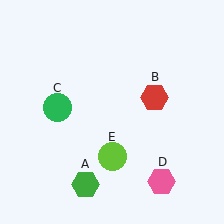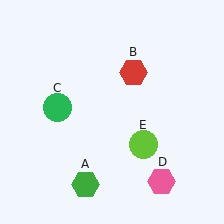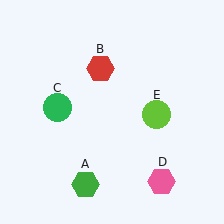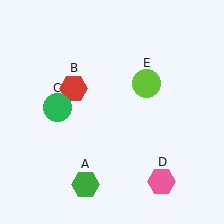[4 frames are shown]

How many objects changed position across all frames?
2 objects changed position: red hexagon (object B), lime circle (object E).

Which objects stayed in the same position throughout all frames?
Green hexagon (object A) and green circle (object C) and pink hexagon (object D) remained stationary.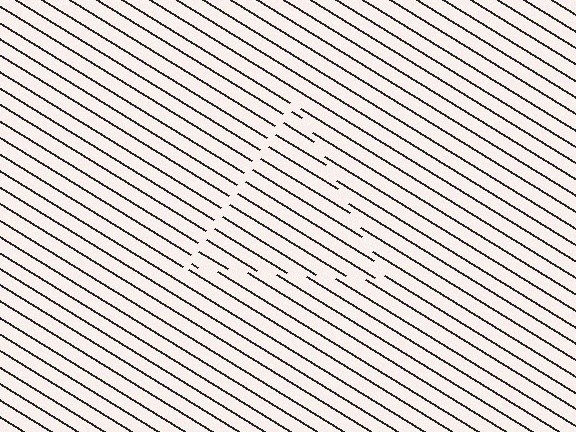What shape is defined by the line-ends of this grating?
An illusory triangle. The interior of the shape contains the same grating, shifted by half a period — the contour is defined by the phase discontinuity where line-ends from the inner and outer gratings abut.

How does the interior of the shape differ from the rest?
The interior of the shape contains the same grating, shifted by half a period — the contour is defined by the phase discontinuity where line-ends from the inner and outer gratings abut.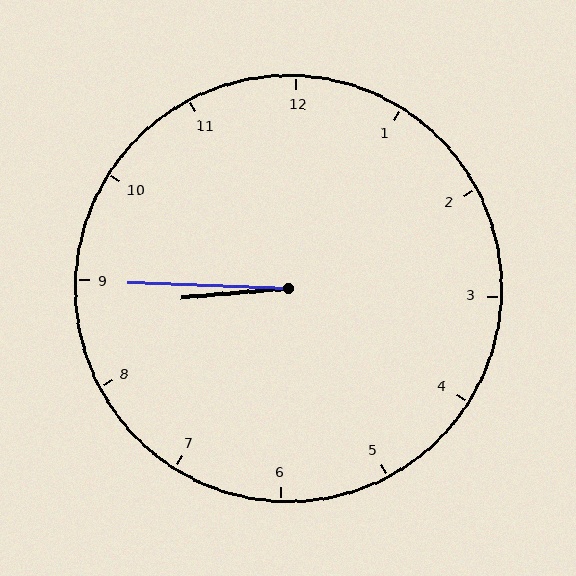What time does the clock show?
8:45.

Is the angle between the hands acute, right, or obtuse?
It is acute.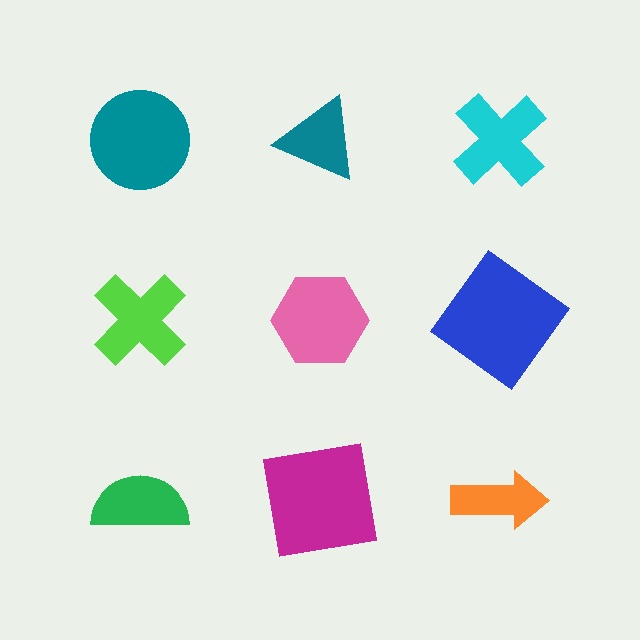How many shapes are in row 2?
3 shapes.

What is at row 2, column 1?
A lime cross.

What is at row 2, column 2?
A pink hexagon.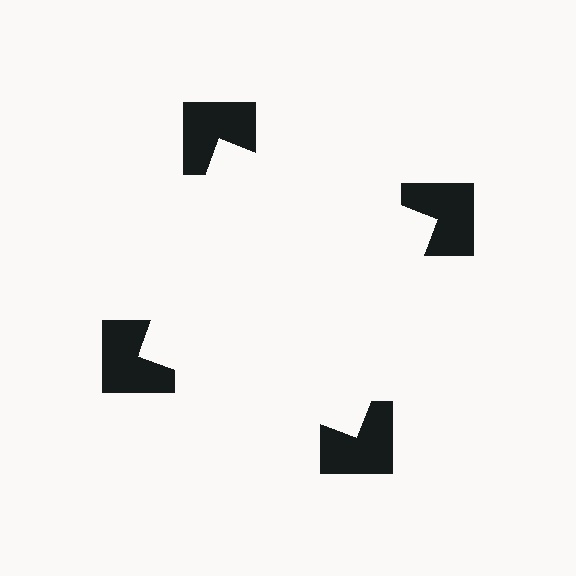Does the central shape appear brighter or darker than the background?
It typically appears slightly brighter than the background, even though no actual brightness change is drawn.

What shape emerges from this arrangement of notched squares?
An illusory square — its edges are inferred from the aligned wedge cuts in the notched squares, not physically drawn.